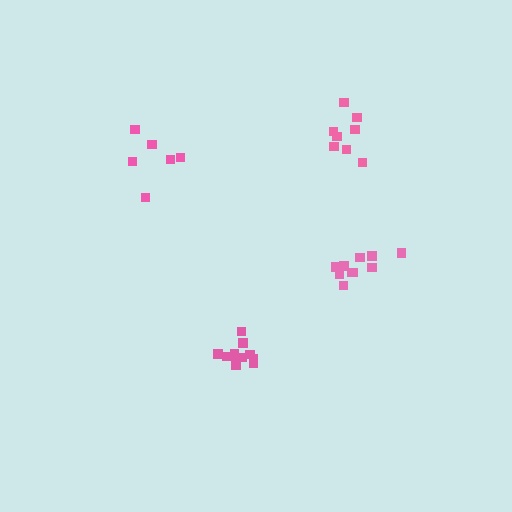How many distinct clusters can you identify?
There are 4 distinct clusters.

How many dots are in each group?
Group 1: 8 dots, Group 2: 6 dots, Group 3: 11 dots, Group 4: 10 dots (35 total).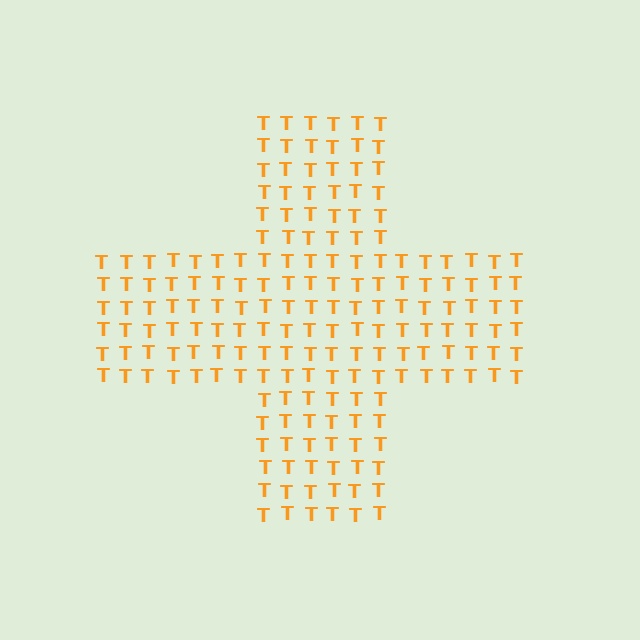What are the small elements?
The small elements are letter T's.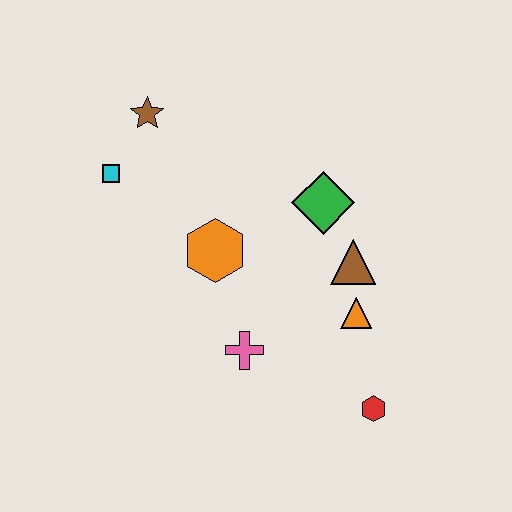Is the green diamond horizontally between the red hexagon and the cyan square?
Yes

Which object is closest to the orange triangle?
The brown triangle is closest to the orange triangle.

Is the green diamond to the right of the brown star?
Yes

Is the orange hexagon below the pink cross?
No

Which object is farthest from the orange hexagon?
The red hexagon is farthest from the orange hexagon.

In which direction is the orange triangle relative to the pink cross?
The orange triangle is to the right of the pink cross.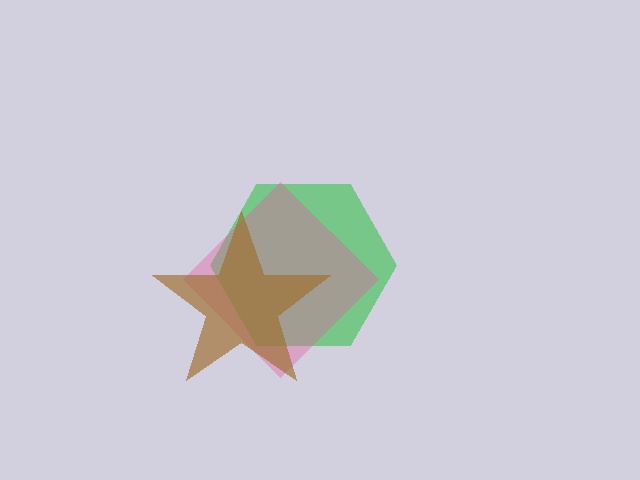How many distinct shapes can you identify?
There are 3 distinct shapes: a green hexagon, a pink diamond, a brown star.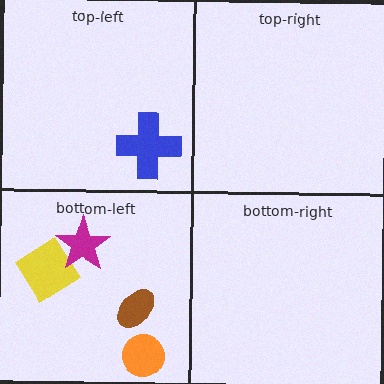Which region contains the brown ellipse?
The bottom-left region.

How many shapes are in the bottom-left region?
4.